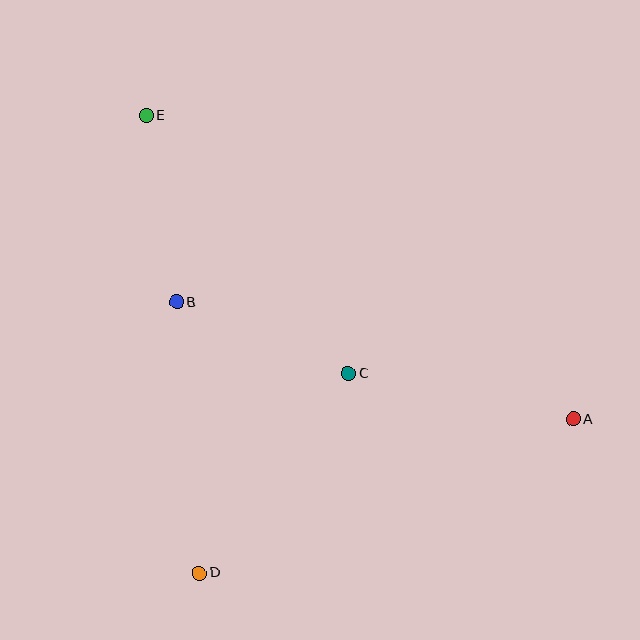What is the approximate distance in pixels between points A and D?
The distance between A and D is approximately 404 pixels.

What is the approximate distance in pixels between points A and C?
The distance between A and C is approximately 230 pixels.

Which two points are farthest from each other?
Points A and E are farthest from each other.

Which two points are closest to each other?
Points B and C are closest to each other.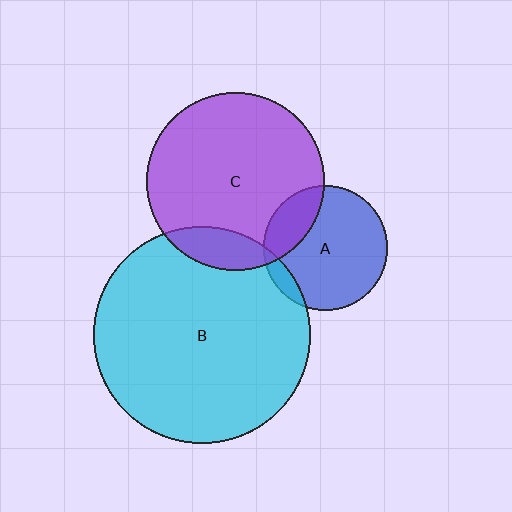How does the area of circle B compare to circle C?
Approximately 1.5 times.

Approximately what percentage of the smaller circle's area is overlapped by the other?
Approximately 10%.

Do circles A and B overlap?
Yes.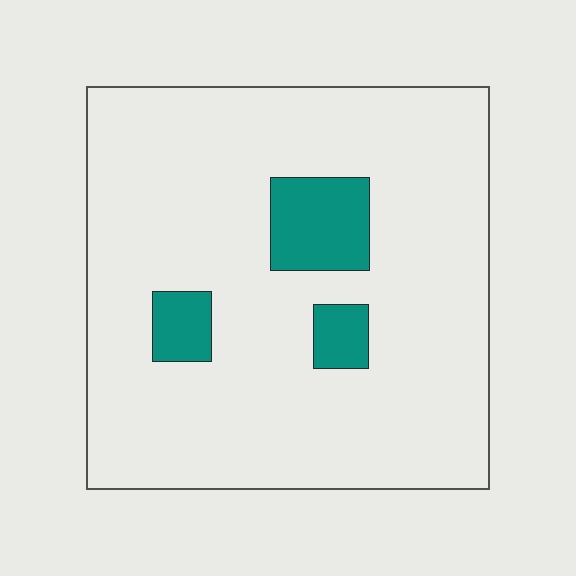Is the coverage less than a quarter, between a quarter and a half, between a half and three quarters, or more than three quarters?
Less than a quarter.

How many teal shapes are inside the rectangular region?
3.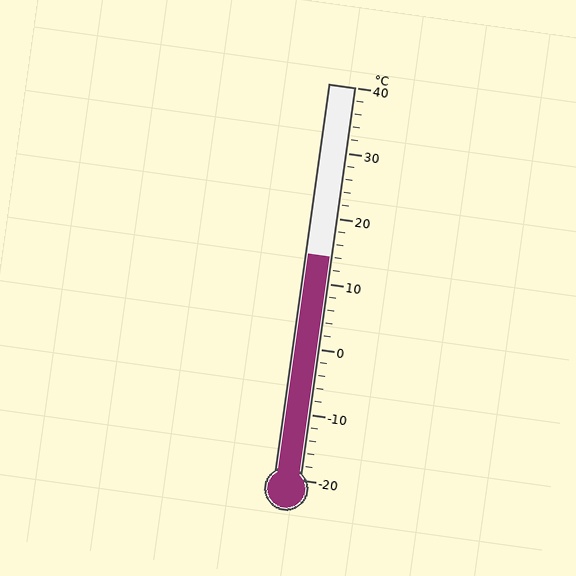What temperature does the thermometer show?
The thermometer shows approximately 14°C.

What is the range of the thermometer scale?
The thermometer scale ranges from -20°C to 40°C.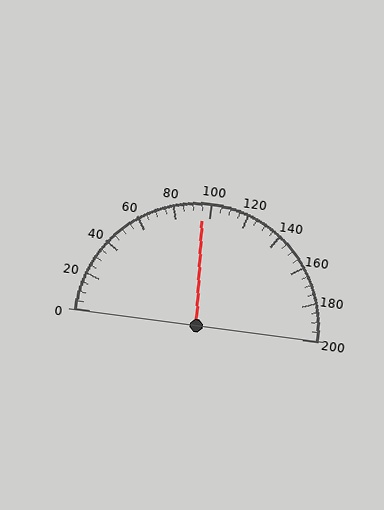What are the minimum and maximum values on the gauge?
The gauge ranges from 0 to 200.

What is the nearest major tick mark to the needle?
The nearest major tick mark is 100.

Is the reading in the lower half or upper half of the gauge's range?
The reading is in the lower half of the range (0 to 200).